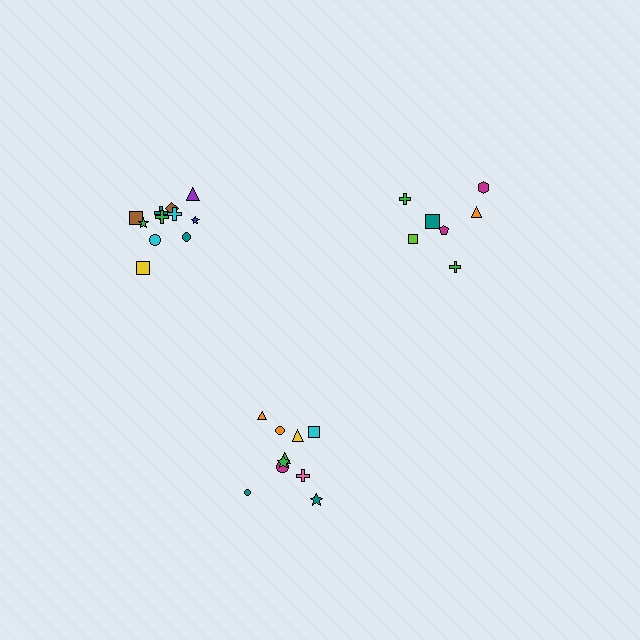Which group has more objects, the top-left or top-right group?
The top-left group.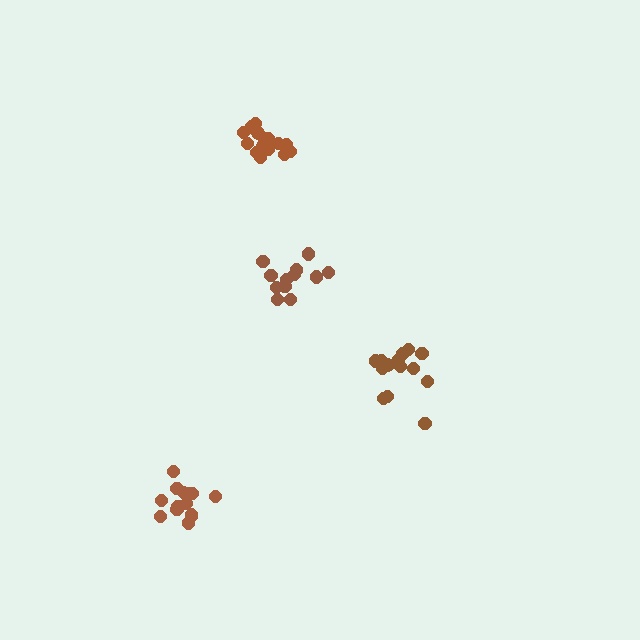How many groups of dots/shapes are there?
There are 4 groups.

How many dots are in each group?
Group 1: 15 dots, Group 2: 14 dots, Group 3: 12 dots, Group 4: 16 dots (57 total).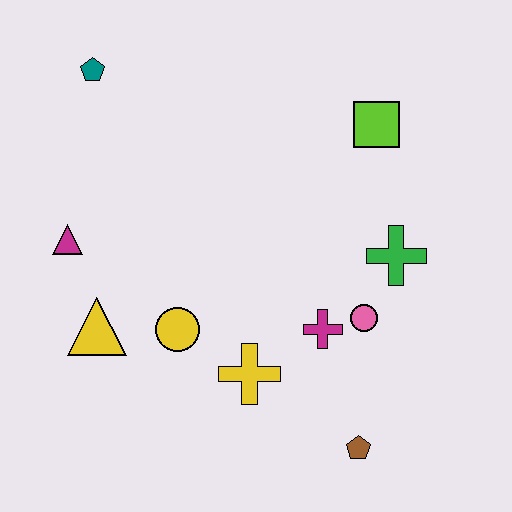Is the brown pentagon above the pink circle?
No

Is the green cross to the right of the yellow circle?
Yes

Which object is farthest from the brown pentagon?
The teal pentagon is farthest from the brown pentagon.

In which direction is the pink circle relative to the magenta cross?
The pink circle is to the right of the magenta cross.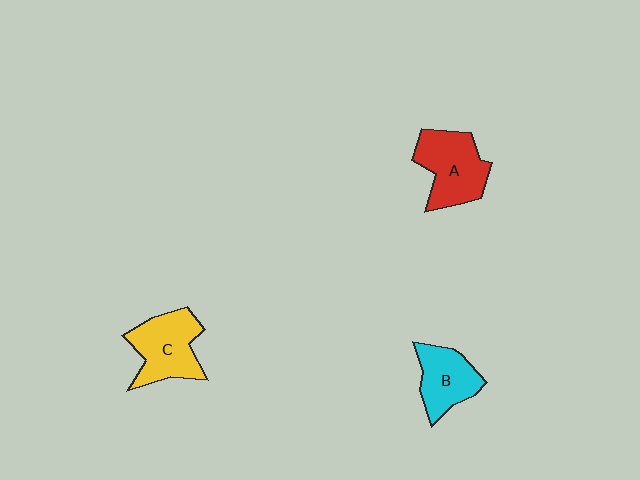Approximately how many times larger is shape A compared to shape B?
Approximately 1.3 times.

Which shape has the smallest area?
Shape B (cyan).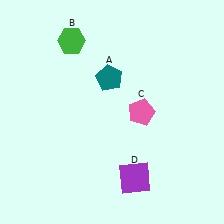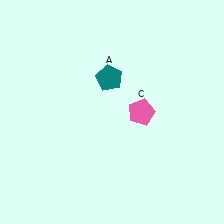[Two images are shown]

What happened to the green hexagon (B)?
The green hexagon (B) was removed in Image 2. It was in the top-left area of Image 1.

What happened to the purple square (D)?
The purple square (D) was removed in Image 2. It was in the bottom-right area of Image 1.